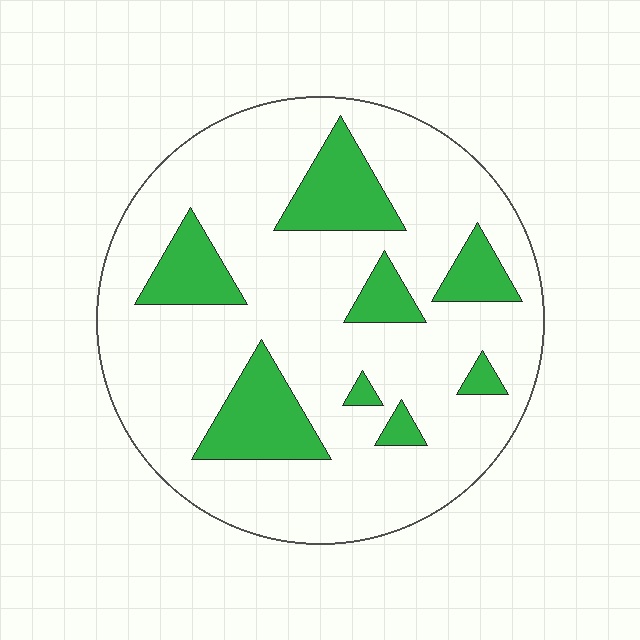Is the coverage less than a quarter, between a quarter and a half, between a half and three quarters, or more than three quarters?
Less than a quarter.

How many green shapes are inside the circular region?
8.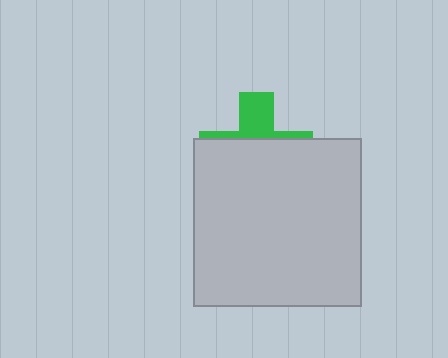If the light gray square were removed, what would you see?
You would see the complete green cross.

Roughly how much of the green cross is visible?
A small part of it is visible (roughly 31%).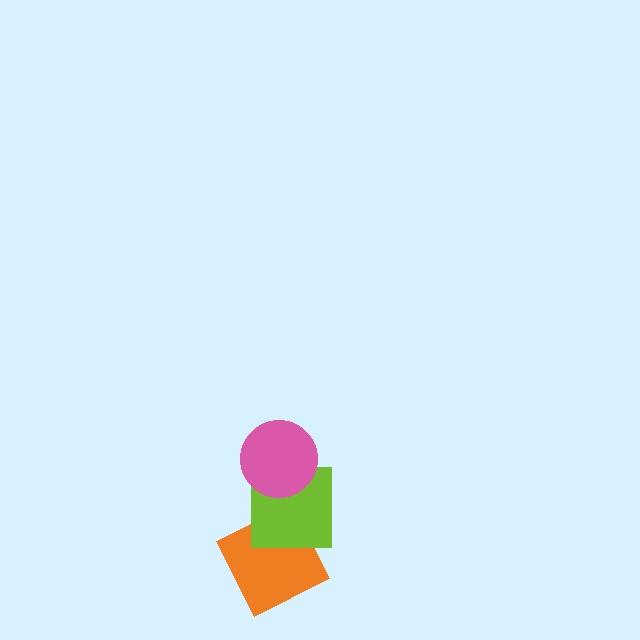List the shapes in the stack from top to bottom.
From top to bottom: the pink circle, the lime square, the orange square.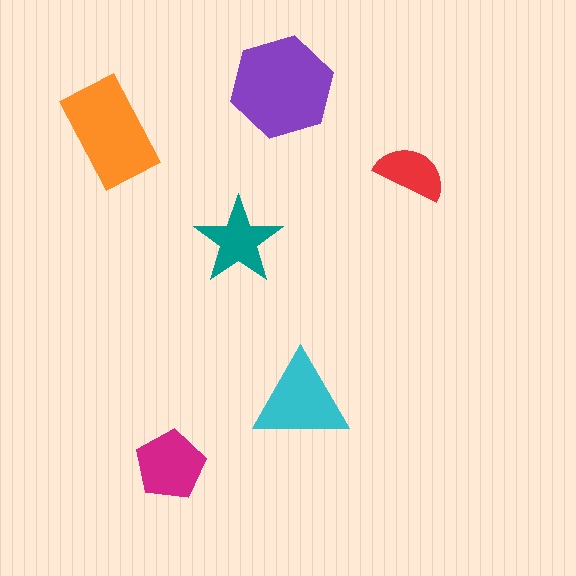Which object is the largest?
The purple hexagon.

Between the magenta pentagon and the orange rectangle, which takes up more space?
The orange rectangle.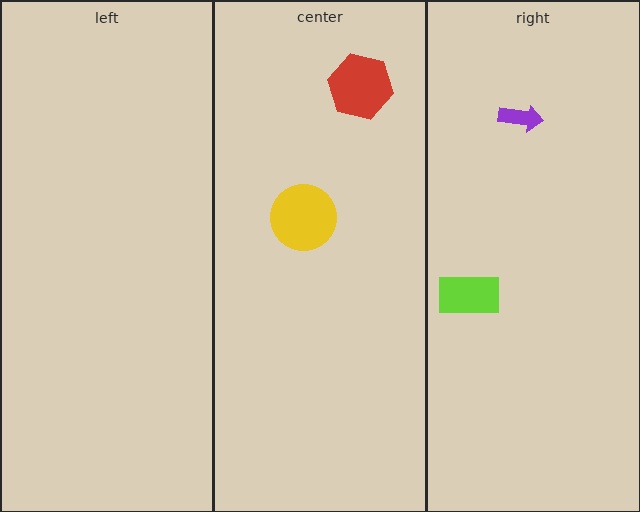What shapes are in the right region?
The lime rectangle, the purple arrow.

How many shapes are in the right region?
2.